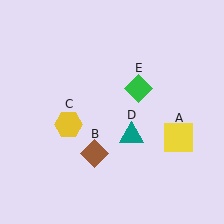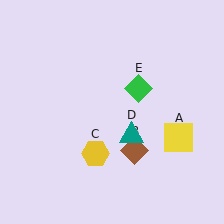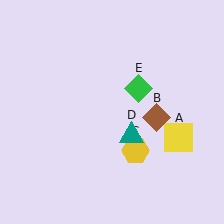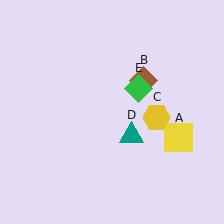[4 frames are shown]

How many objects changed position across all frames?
2 objects changed position: brown diamond (object B), yellow hexagon (object C).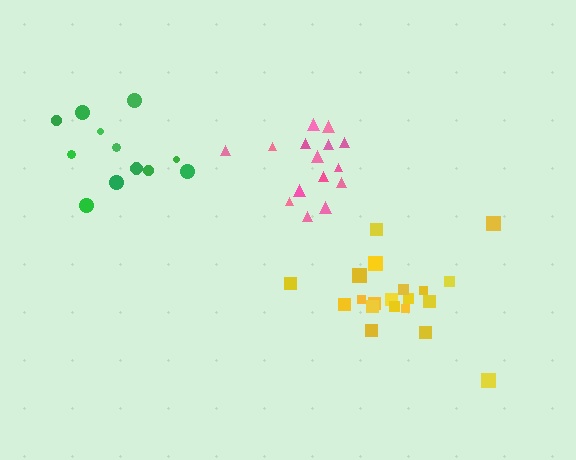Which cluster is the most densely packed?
Yellow.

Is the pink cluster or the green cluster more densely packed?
Pink.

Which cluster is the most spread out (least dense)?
Green.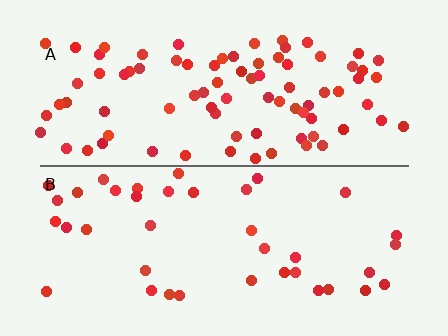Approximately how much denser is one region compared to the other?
Approximately 2.2× — region A over region B.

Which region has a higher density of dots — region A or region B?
A (the top).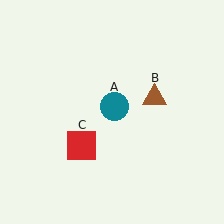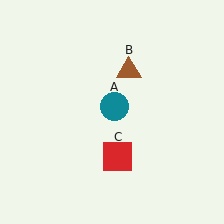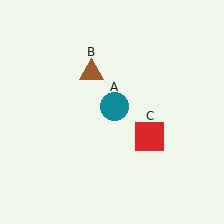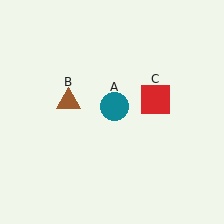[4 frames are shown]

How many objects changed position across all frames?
2 objects changed position: brown triangle (object B), red square (object C).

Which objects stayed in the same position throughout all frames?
Teal circle (object A) remained stationary.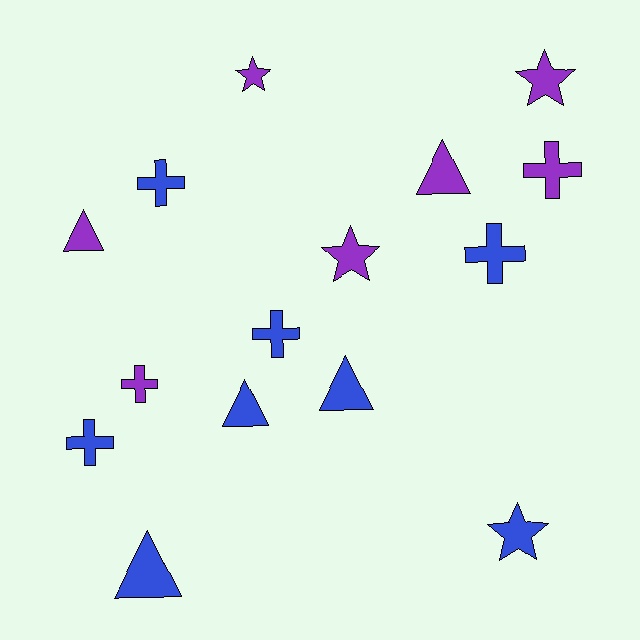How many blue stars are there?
There is 1 blue star.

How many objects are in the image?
There are 15 objects.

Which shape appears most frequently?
Cross, with 6 objects.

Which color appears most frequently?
Blue, with 8 objects.